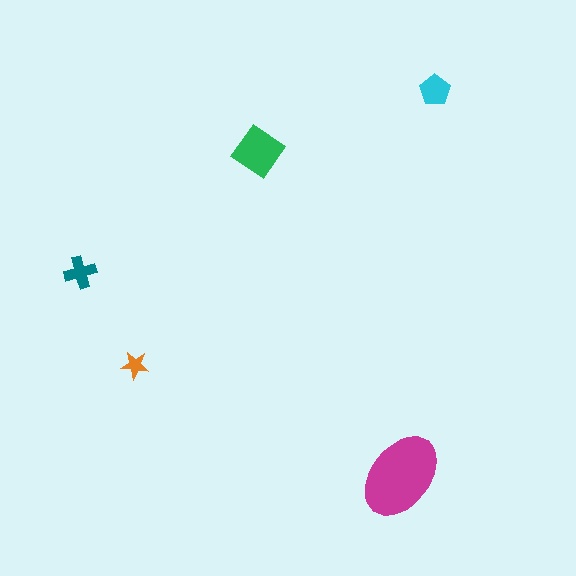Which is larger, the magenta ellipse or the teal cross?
The magenta ellipse.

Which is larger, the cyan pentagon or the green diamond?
The green diamond.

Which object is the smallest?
The orange star.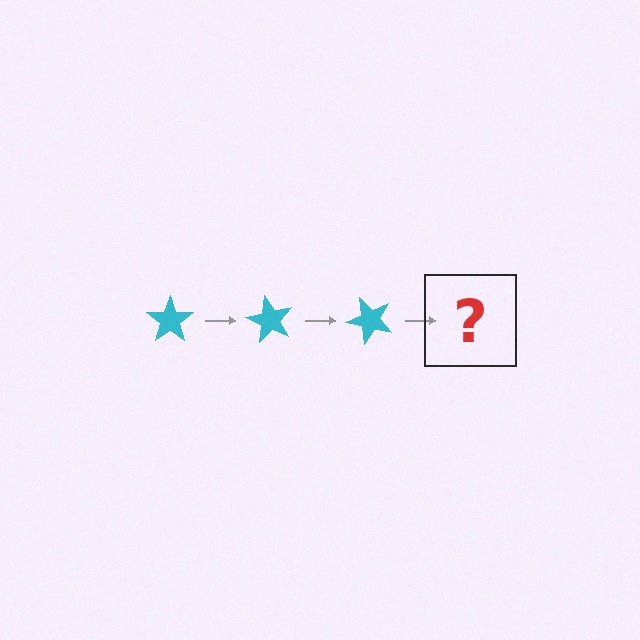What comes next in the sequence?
The next element should be a cyan star rotated 180 degrees.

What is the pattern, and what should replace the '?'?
The pattern is that the star rotates 60 degrees each step. The '?' should be a cyan star rotated 180 degrees.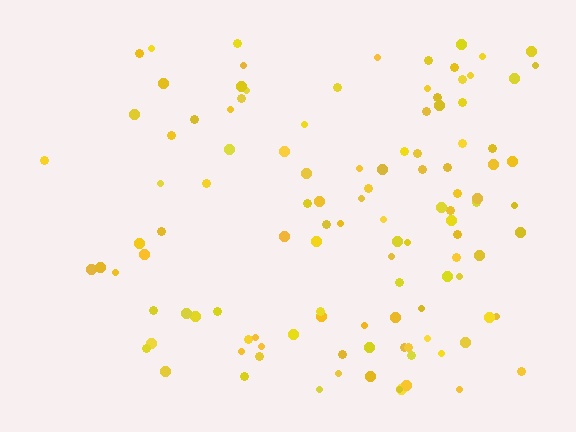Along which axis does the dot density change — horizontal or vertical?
Horizontal.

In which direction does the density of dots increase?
From left to right, with the right side densest.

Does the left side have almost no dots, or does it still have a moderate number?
Still a moderate number, just noticeably fewer than the right.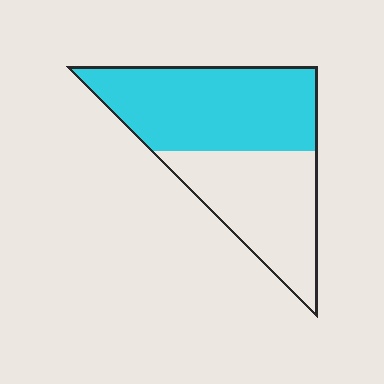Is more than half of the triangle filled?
Yes.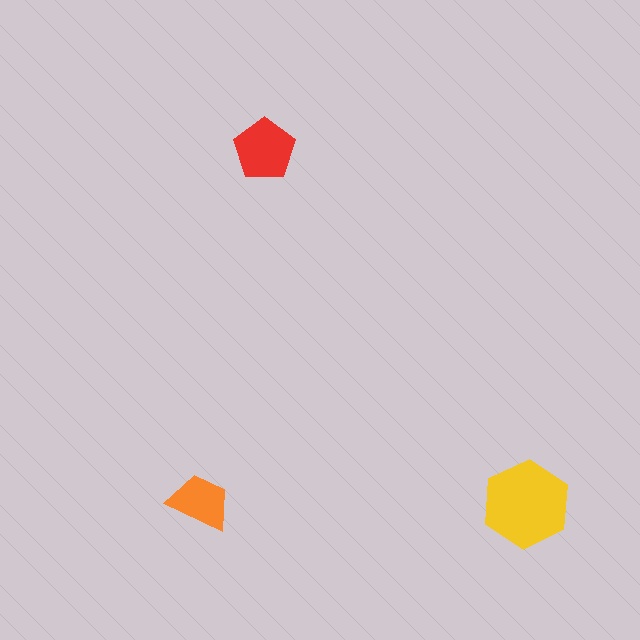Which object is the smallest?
The orange trapezoid.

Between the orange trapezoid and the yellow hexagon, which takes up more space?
The yellow hexagon.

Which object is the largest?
The yellow hexagon.